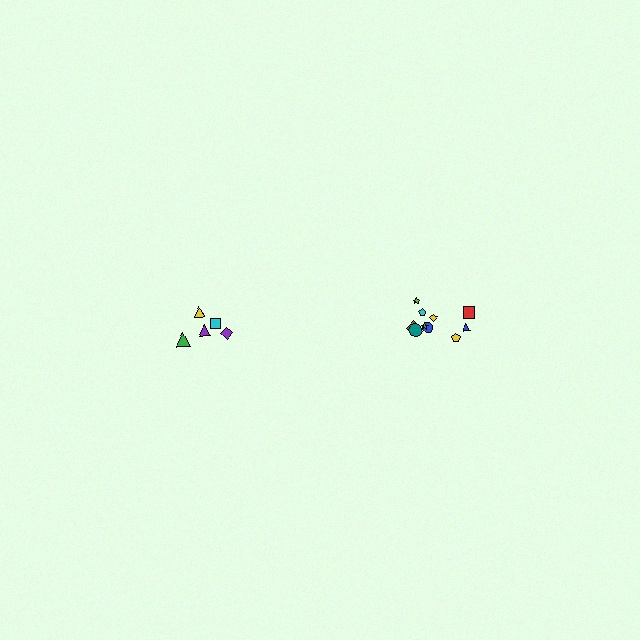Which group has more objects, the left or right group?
The right group.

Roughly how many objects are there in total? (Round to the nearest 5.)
Roughly 15 objects in total.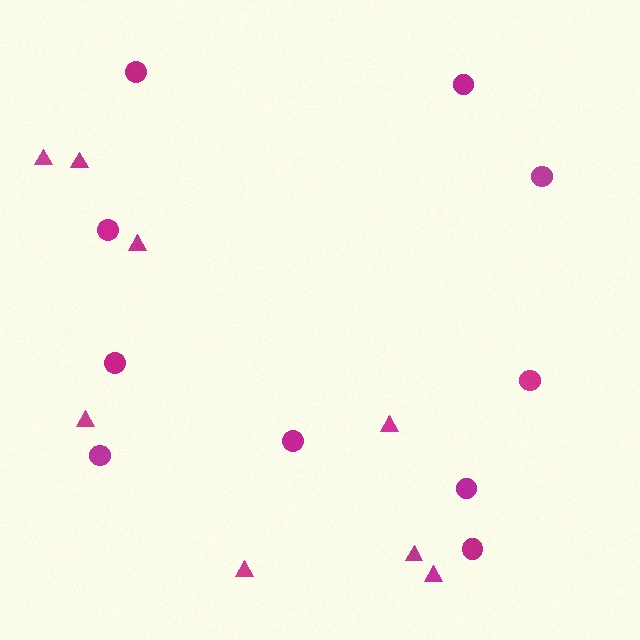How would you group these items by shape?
There are 2 groups: one group of triangles (8) and one group of circles (10).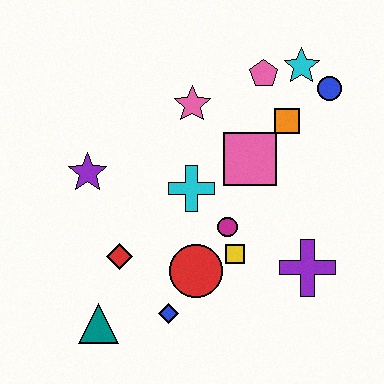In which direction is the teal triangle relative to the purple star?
The teal triangle is below the purple star.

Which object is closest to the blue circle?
The cyan star is closest to the blue circle.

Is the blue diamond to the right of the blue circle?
No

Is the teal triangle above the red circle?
No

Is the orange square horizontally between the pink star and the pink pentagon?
No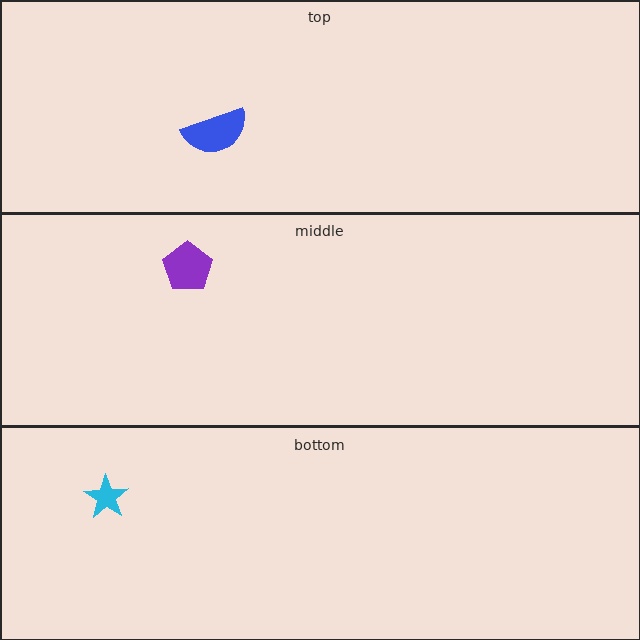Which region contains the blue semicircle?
The top region.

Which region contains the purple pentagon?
The middle region.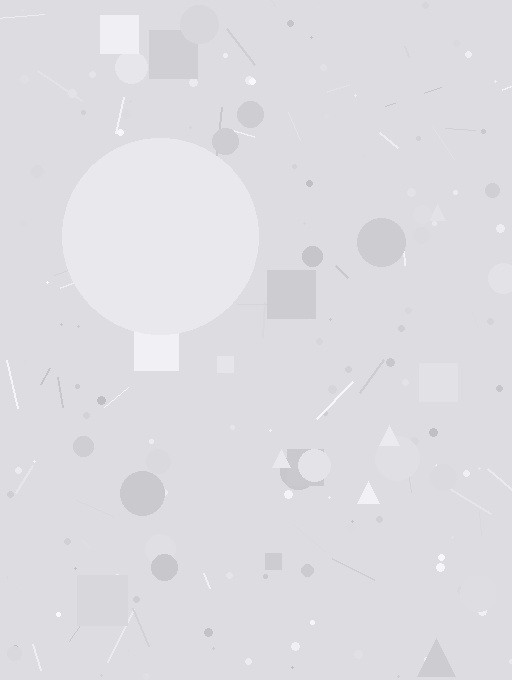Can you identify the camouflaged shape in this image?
The camouflaged shape is a circle.